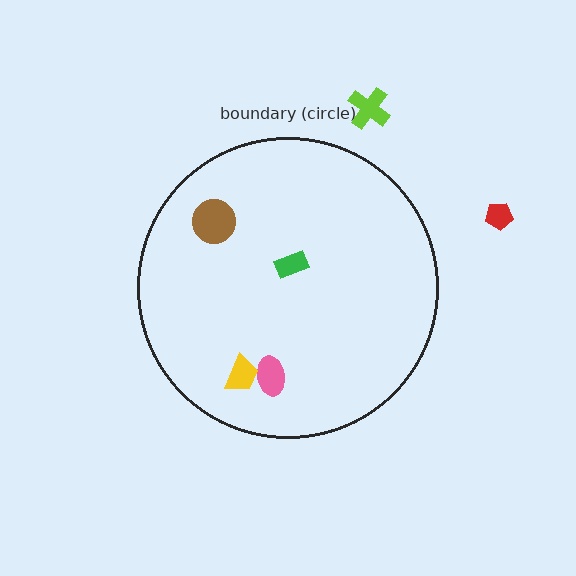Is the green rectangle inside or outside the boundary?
Inside.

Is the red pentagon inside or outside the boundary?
Outside.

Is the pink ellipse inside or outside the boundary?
Inside.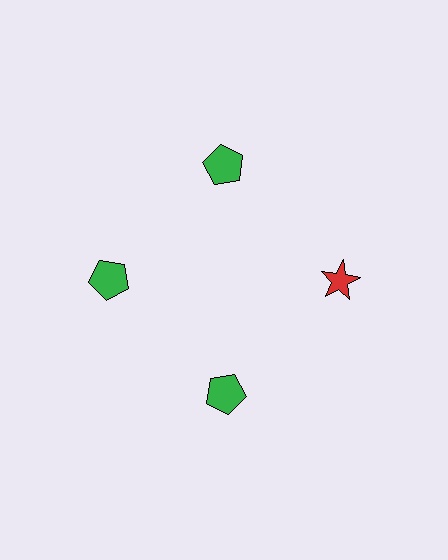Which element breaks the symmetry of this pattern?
The red star at roughly the 3 o'clock position breaks the symmetry. All other shapes are green pentagons.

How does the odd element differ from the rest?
It differs in both color (red instead of green) and shape (star instead of pentagon).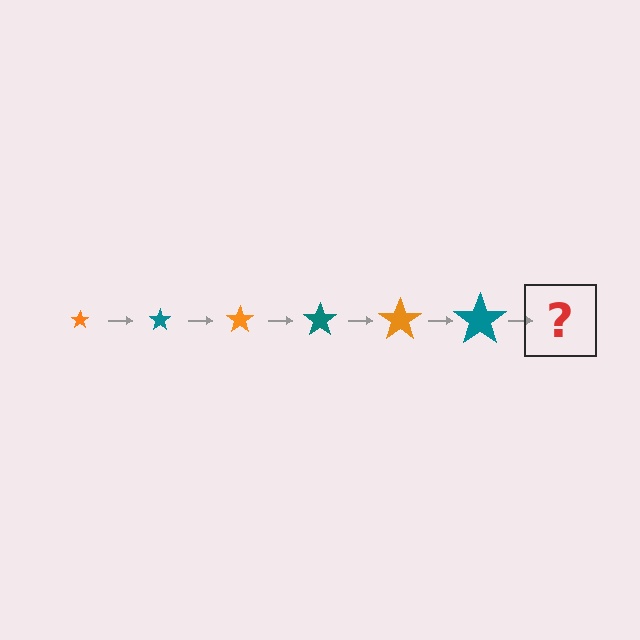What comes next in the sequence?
The next element should be an orange star, larger than the previous one.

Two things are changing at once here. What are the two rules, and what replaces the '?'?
The two rules are that the star grows larger each step and the color cycles through orange and teal. The '?' should be an orange star, larger than the previous one.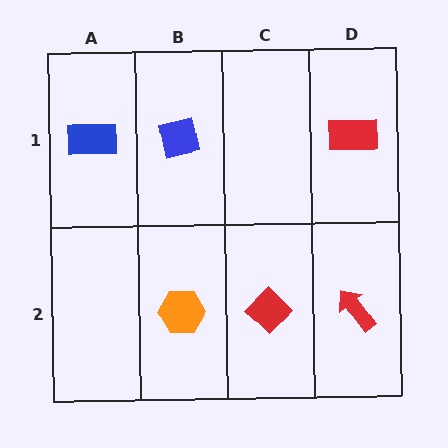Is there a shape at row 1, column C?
No, that cell is empty.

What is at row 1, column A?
A blue rectangle.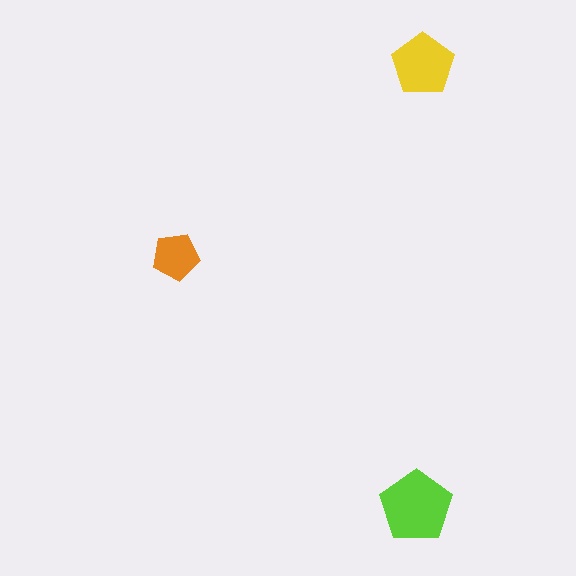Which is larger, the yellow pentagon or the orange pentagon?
The yellow one.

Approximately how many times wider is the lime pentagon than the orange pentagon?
About 1.5 times wider.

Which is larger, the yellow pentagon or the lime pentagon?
The lime one.